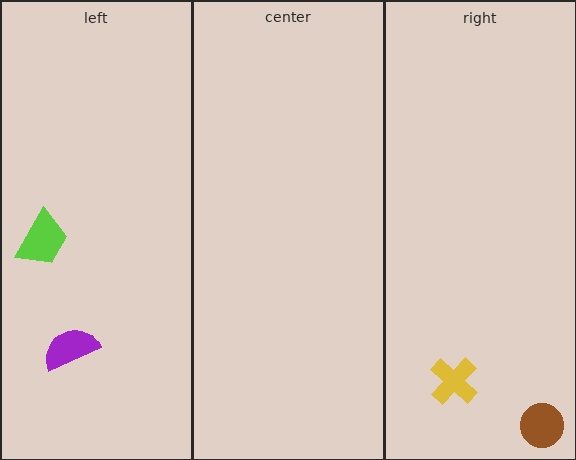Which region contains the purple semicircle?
The left region.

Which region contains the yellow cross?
The right region.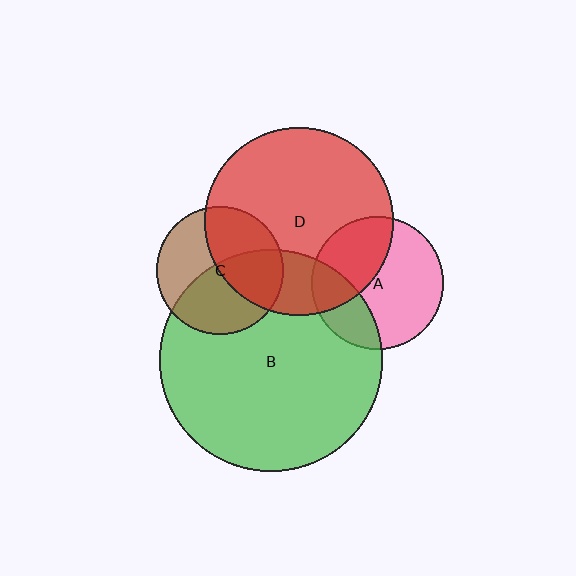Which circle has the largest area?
Circle B (green).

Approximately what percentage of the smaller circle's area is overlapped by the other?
Approximately 45%.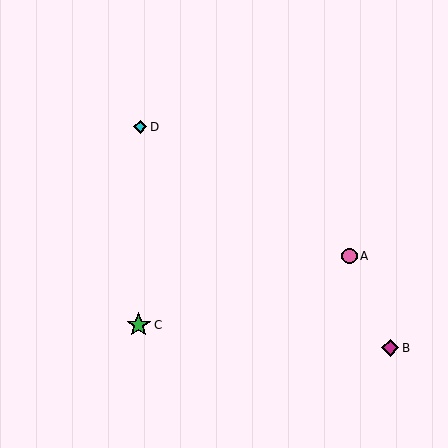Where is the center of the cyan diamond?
The center of the cyan diamond is at (140, 127).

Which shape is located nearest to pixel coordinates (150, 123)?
The cyan diamond (labeled D) at (140, 127) is nearest to that location.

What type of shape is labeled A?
Shape A is a pink circle.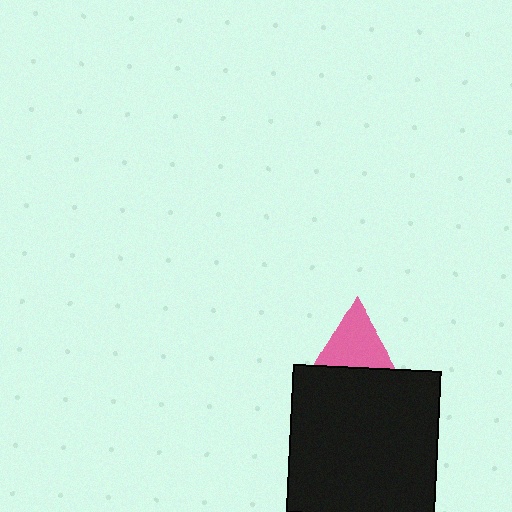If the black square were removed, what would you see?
You would see the complete pink triangle.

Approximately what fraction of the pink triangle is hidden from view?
Roughly 30% of the pink triangle is hidden behind the black square.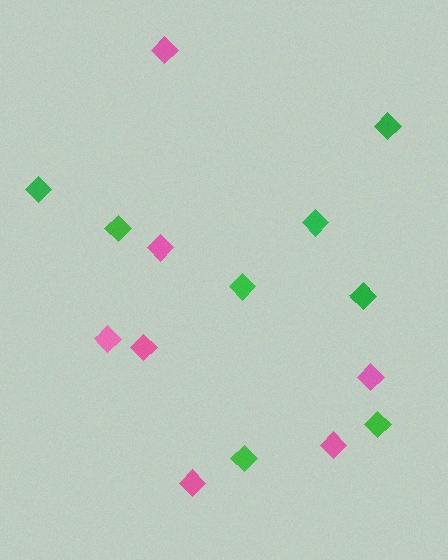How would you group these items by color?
There are 2 groups: one group of green diamonds (8) and one group of pink diamonds (7).